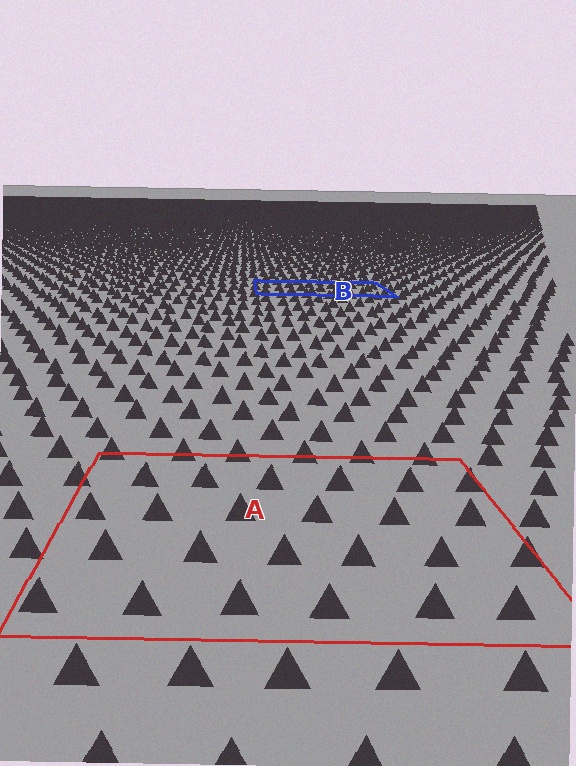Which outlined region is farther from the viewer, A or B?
Region B is farther from the viewer — the texture elements inside it appear smaller and more densely packed.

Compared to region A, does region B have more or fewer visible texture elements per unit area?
Region B has more texture elements per unit area — they are packed more densely because it is farther away.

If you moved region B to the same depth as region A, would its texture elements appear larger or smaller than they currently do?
They would appear larger. At a closer depth, the same texture elements are projected at a bigger on-screen size.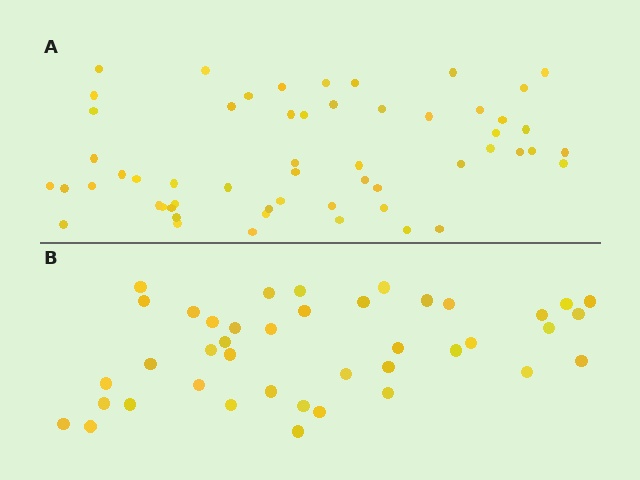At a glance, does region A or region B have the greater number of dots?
Region A (the top region) has more dots.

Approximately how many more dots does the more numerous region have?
Region A has approximately 15 more dots than region B.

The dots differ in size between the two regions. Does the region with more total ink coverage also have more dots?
No. Region B has more total ink coverage because its dots are larger, but region A actually contains more individual dots. Total area can be misleading — the number of items is what matters here.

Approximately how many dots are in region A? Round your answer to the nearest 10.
About 60 dots. (The exact count is 56, which rounds to 60.)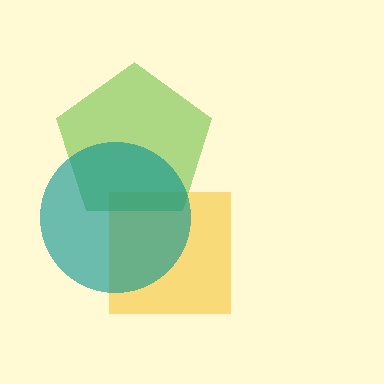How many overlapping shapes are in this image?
There are 3 overlapping shapes in the image.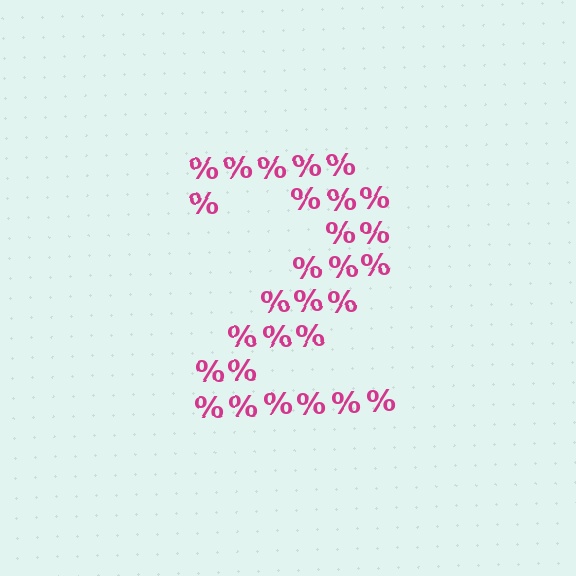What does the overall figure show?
The overall figure shows the digit 2.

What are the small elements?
The small elements are percent signs.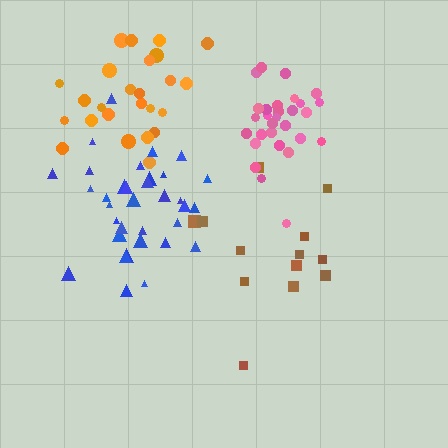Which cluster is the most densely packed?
Pink.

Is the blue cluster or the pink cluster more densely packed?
Pink.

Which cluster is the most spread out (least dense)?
Brown.